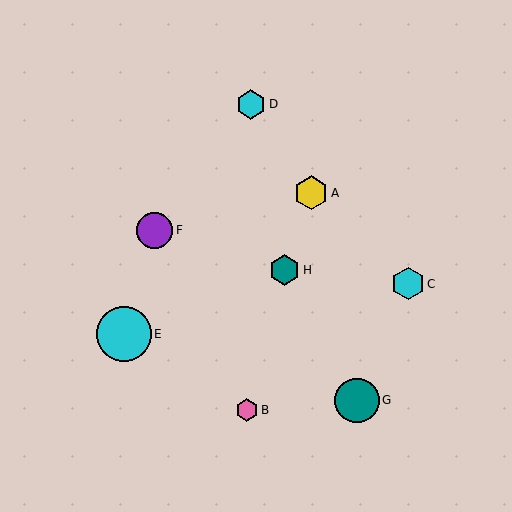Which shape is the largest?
The cyan circle (labeled E) is the largest.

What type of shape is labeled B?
Shape B is a pink hexagon.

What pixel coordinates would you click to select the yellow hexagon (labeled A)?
Click at (311, 193) to select the yellow hexagon A.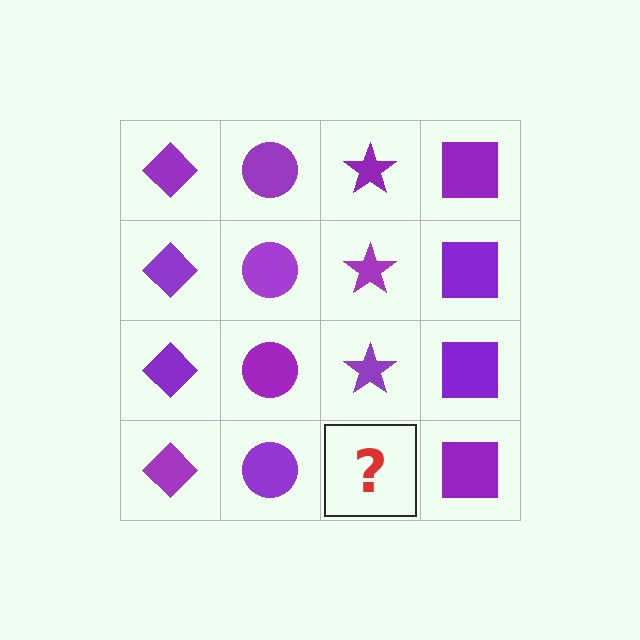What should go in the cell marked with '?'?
The missing cell should contain a purple star.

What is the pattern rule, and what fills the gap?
The rule is that each column has a consistent shape. The gap should be filled with a purple star.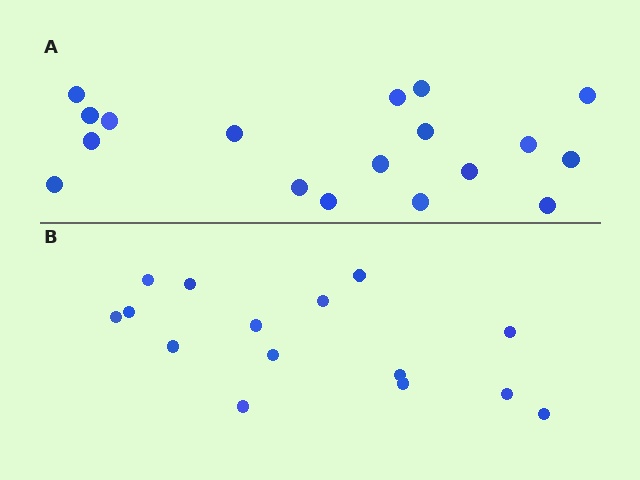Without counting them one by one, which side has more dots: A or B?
Region A (the top region) has more dots.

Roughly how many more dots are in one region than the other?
Region A has just a few more — roughly 2 or 3 more dots than region B.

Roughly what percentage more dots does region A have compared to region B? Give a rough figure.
About 20% more.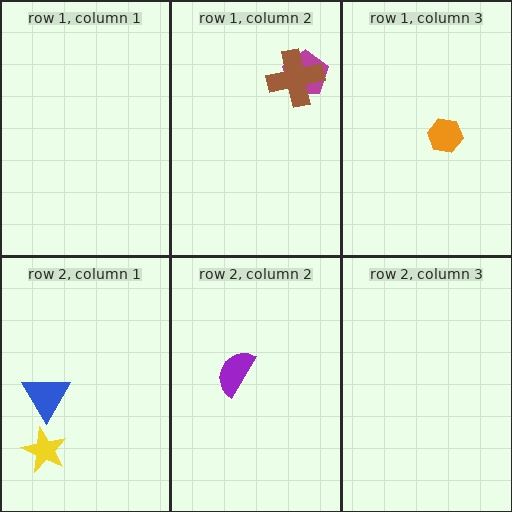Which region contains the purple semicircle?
The row 2, column 2 region.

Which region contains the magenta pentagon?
The row 1, column 2 region.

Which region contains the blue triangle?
The row 2, column 1 region.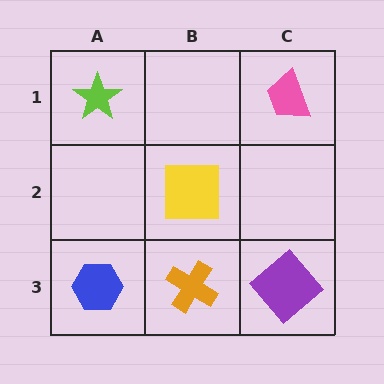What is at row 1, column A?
A lime star.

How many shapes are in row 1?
2 shapes.